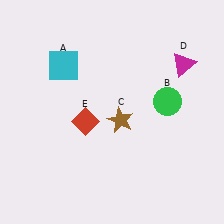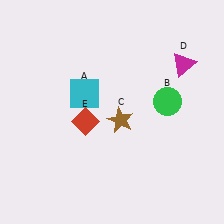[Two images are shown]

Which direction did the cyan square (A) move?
The cyan square (A) moved down.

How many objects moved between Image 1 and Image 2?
1 object moved between the two images.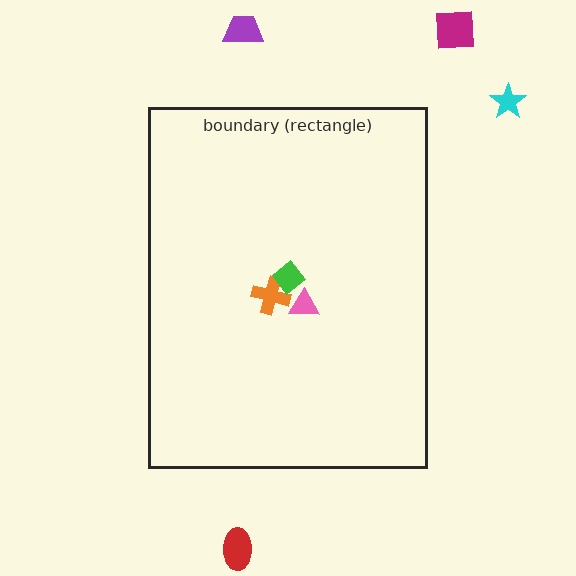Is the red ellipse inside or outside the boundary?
Outside.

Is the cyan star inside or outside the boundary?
Outside.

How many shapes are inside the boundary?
3 inside, 4 outside.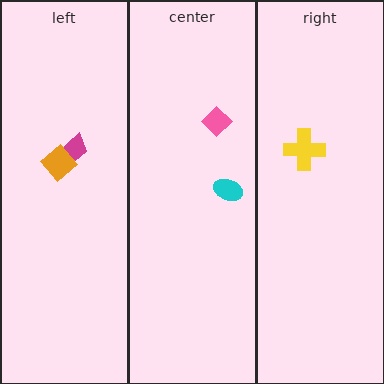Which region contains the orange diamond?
The left region.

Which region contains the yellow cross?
The right region.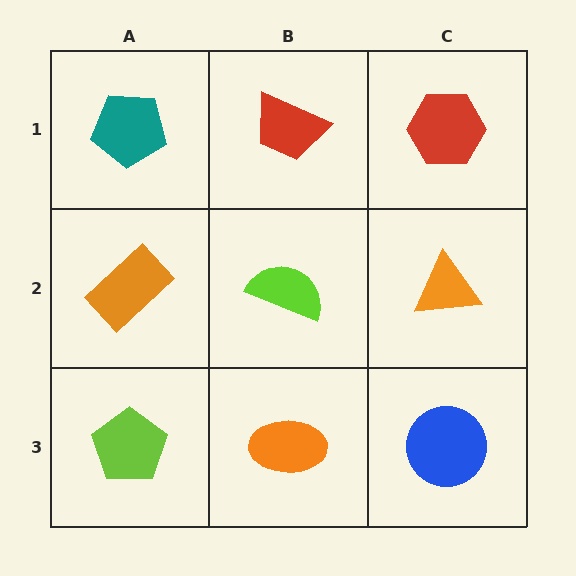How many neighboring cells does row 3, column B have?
3.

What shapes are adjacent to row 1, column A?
An orange rectangle (row 2, column A), a red trapezoid (row 1, column B).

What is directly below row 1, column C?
An orange triangle.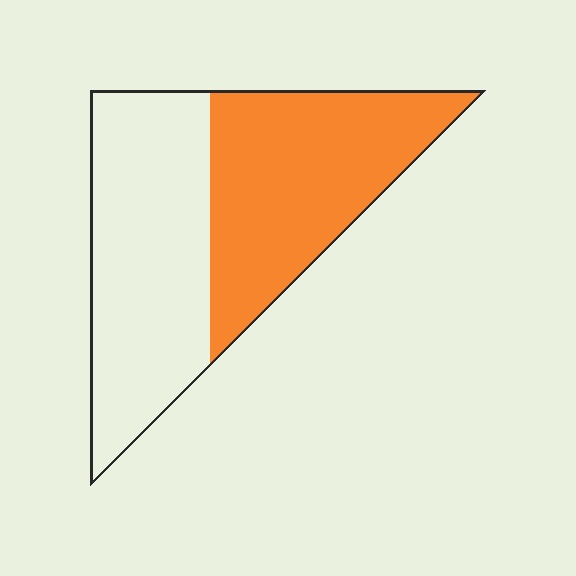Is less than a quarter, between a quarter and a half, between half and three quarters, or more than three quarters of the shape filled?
Between a quarter and a half.